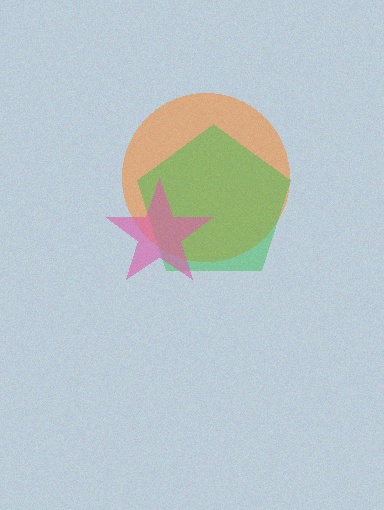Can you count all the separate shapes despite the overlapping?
Yes, there are 3 separate shapes.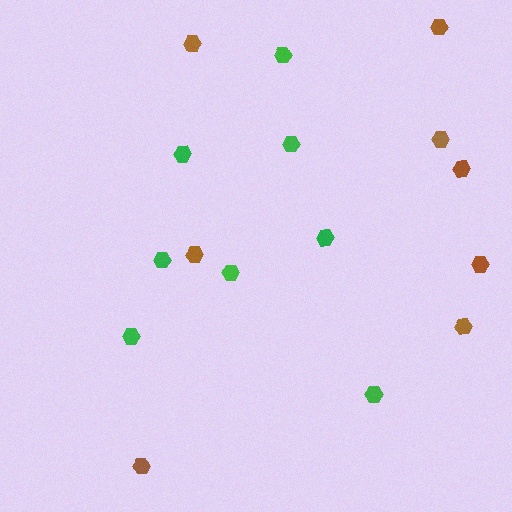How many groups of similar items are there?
There are 2 groups: one group of brown hexagons (8) and one group of green hexagons (8).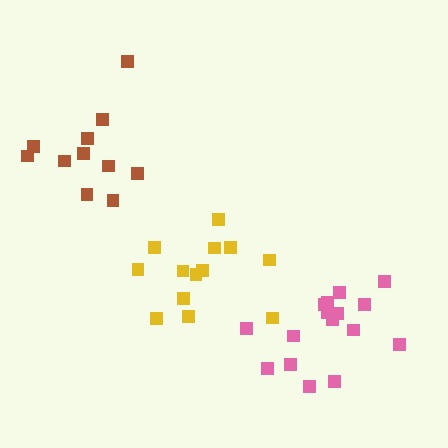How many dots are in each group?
Group 1: 16 dots, Group 2: 11 dots, Group 3: 13 dots (40 total).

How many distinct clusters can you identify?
There are 3 distinct clusters.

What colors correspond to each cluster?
The clusters are colored: pink, brown, yellow.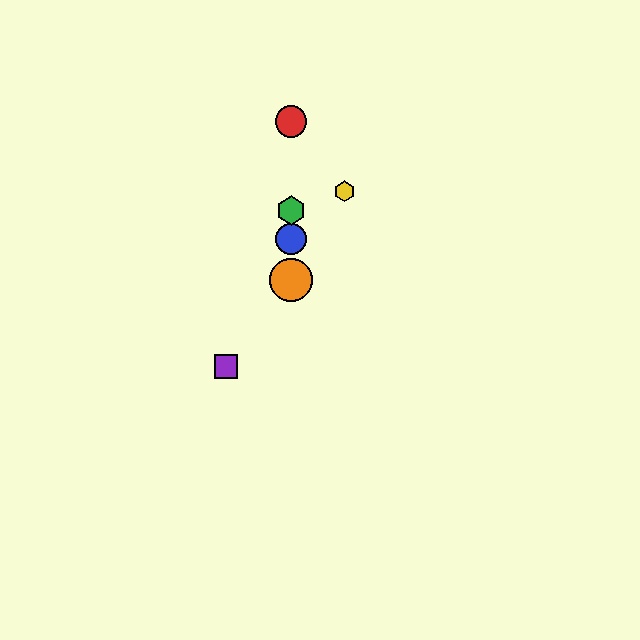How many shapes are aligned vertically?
4 shapes (the red circle, the blue circle, the green hexagon, the orange circle) are aligned vertically.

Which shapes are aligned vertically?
The red circle, the blue circle, the green hexagon, the orange circle are aligned vertically.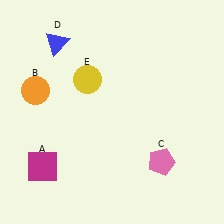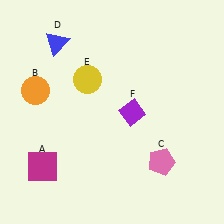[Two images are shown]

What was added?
A purple diamond (F) was added in Image 2.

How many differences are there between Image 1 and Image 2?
There is 1 difference between the two images.